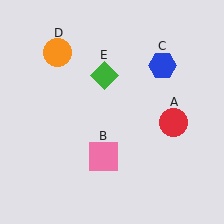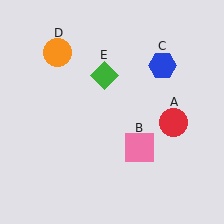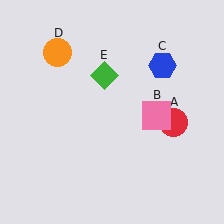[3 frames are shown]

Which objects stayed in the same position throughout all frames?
Red circle (object A) and blue hexagon (object C) and orange circle (object D) and green diamond (object E) remained stationary.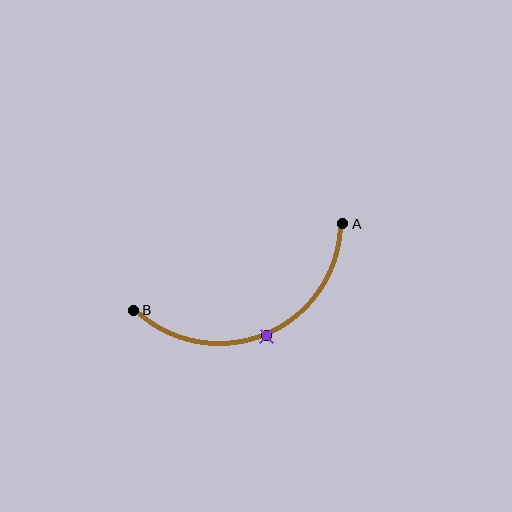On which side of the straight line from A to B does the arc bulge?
The arc bulges below the straight line connecting A and B.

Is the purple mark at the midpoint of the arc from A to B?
Yes. The purple mark lies on the arc at equal arc-length from both A and B — it is the arc midpoint.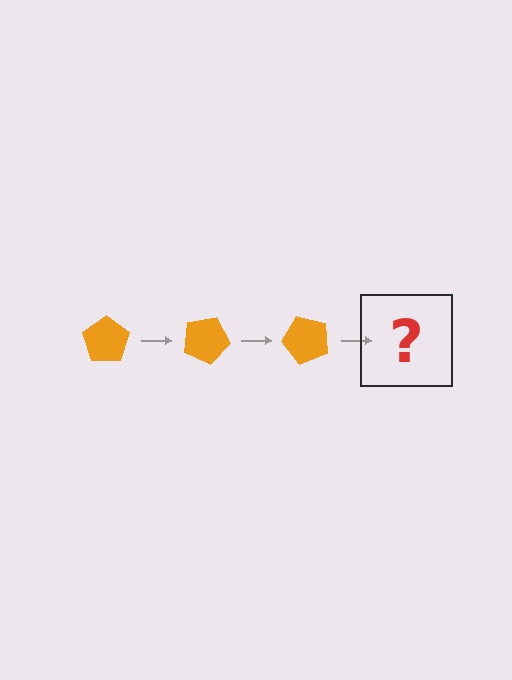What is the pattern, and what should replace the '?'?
The pattern is that the pentagon rotates 25 degrees each step. The '?' should be an orange pentagon rotated 75 degrees.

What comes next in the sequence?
The next element should be an orange pentagon rotated 75 degrees.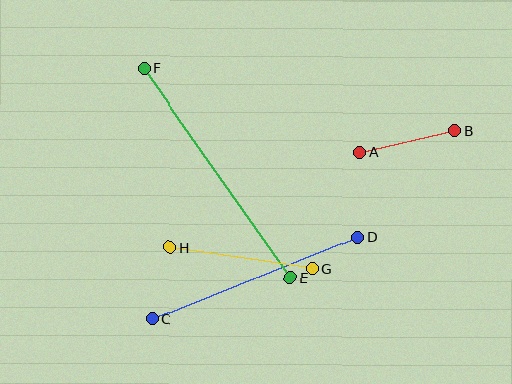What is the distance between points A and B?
The distance is approximately 97 pixels.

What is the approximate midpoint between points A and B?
The midpoint is at approximately (408, 141) pixels.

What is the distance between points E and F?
The distance is approximately 255 pixels.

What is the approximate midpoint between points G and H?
The midpoint is at approximately (241, 258) pixels.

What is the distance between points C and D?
The distance is approximately 221 pixels.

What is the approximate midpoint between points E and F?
The midpoint is at approximately (217, 173) pixels.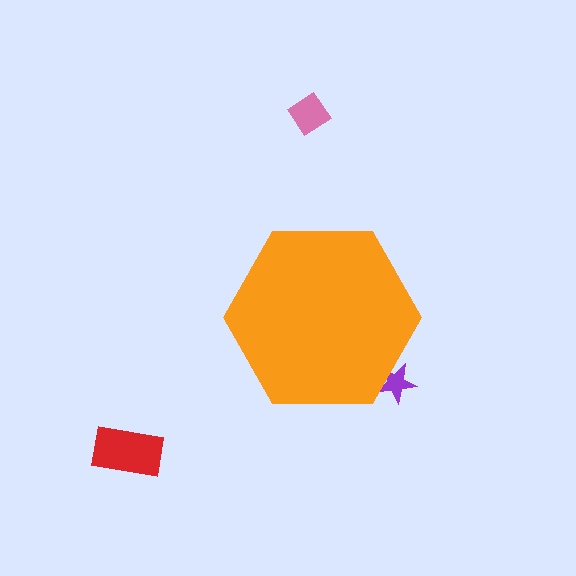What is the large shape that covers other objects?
An orange hexagon.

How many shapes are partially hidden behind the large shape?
1 shape is partially hidden.